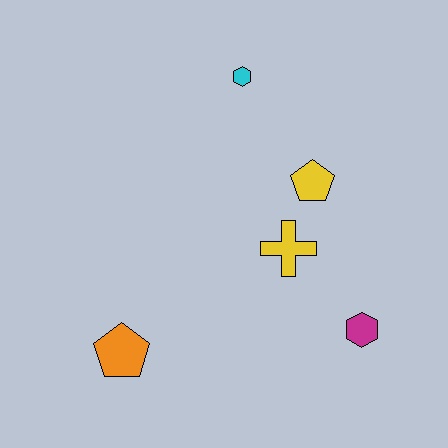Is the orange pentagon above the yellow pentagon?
No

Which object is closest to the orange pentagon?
The yellow cross is closest to the orange pentagon.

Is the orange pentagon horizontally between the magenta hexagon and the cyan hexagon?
No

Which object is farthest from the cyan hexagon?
The orange pentagon is farthest from the cyan hexagon.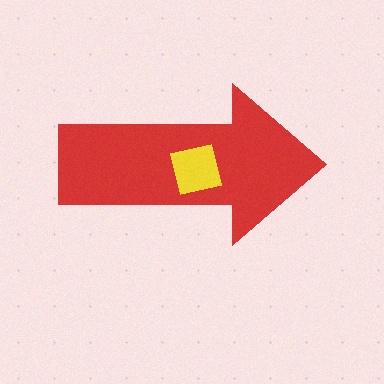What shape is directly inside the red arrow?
The yellow square.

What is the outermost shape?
The red arrow.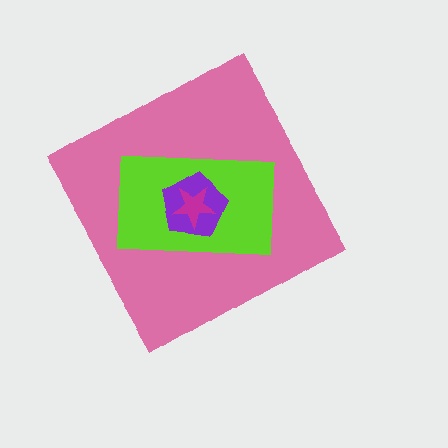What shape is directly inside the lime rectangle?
The purple pentagon.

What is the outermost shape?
The pink diamond.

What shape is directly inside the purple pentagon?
The magenta star.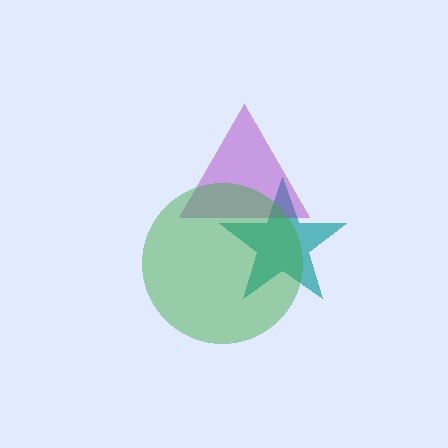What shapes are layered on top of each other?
The layered shapes are: a teal star, a purple triangle, a green circle.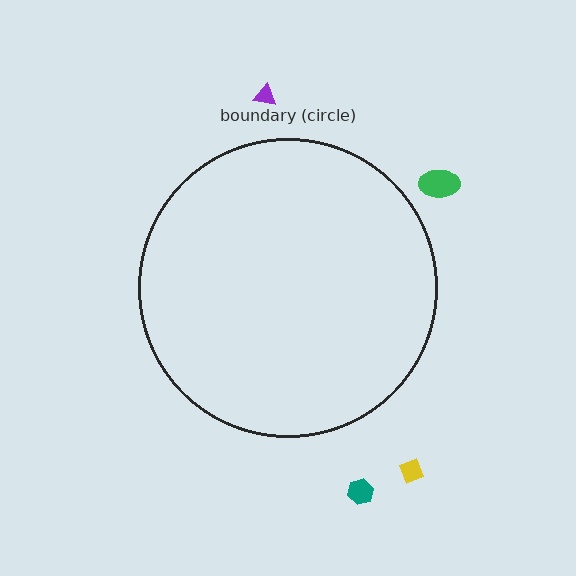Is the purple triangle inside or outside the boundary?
Outside.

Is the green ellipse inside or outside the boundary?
Outside.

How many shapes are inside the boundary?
0 inside, 4 outside.